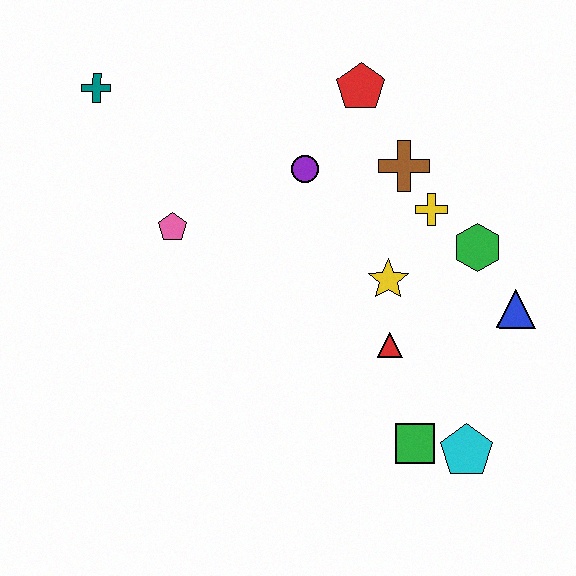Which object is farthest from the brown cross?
The teal cross is farthest from the brown cross.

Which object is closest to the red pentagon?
The brown cross is closest to the red pentagon.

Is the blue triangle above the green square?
Yes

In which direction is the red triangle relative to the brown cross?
The red triangle is below the brown cross.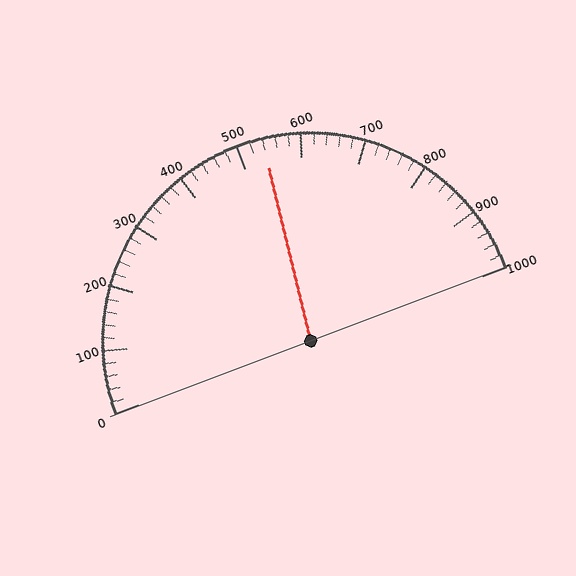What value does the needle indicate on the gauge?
The needle indicates approximately 540.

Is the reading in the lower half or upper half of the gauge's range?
The reading is in the upper half of the range (0 to 1000).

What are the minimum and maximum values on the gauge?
The gauge ranges from 0 to 1000.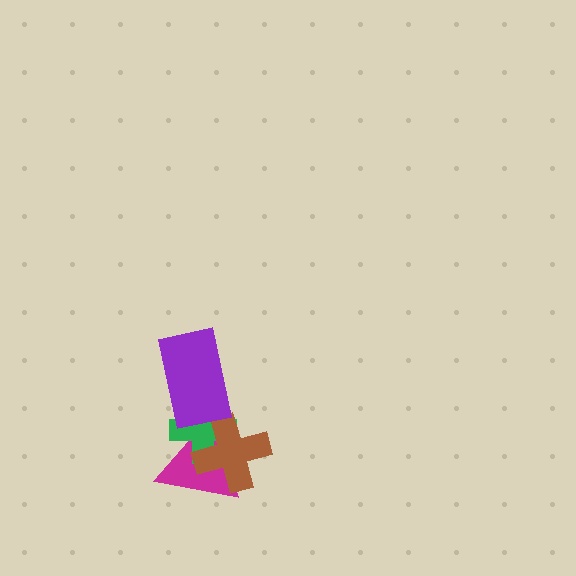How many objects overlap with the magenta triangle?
2 objects overlap with the magenta triangle.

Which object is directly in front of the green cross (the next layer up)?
The brown cross is directly in front of the green cross.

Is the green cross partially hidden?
Yes, it is partially covered by another shape.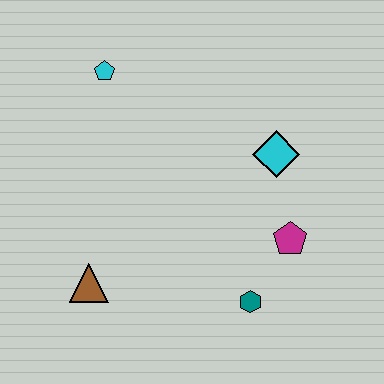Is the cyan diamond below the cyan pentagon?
Yes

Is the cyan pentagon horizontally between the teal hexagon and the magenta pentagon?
No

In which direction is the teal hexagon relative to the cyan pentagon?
The teal hexagon is below the cyan pentagon.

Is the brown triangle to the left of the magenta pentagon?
Yes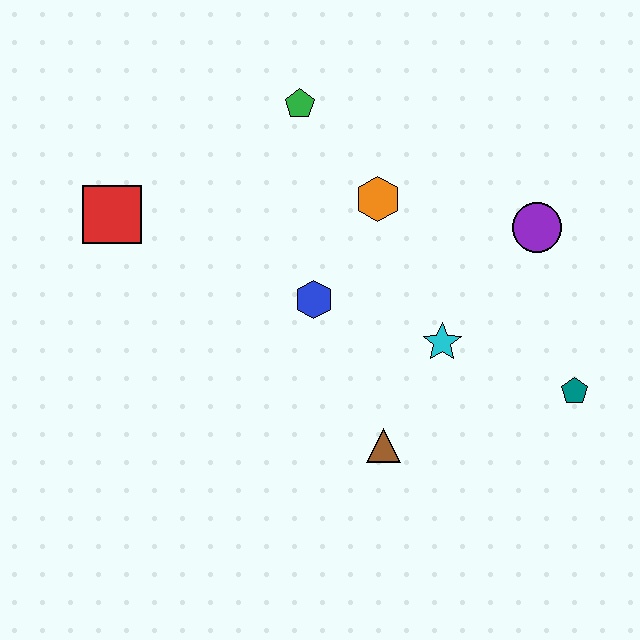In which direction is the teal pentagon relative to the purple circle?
The teal pentagon is below the purple circle.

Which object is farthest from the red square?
The teal pentagon is farthest from the red square.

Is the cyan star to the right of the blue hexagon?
Yes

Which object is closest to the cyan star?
The brown triangle is closest to the cyan star.